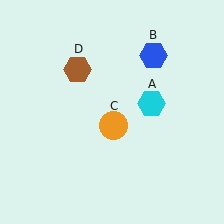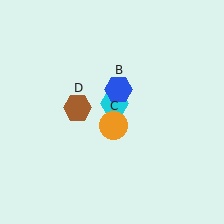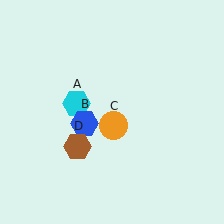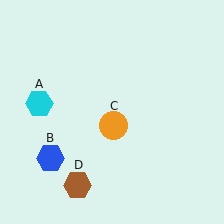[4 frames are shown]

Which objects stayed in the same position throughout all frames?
Orange circle (object C) remained stationary.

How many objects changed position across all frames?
3 objects changed position: cyan hexagon (object A), blue hexagon (object B), brown hexagon (object D).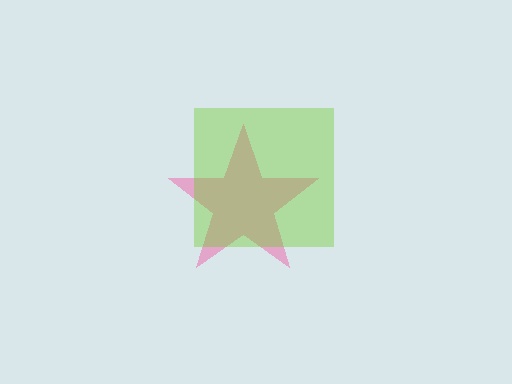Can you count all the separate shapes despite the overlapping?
Yes, there are 2 separate shapes.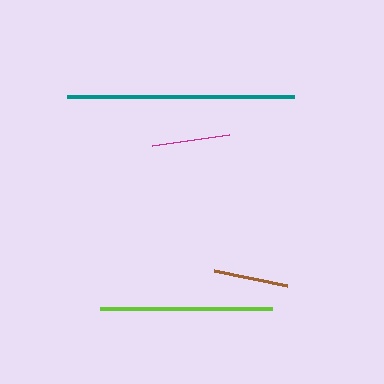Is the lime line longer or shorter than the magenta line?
The lime line is longer than the magenta line.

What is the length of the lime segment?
The lime segment is approximately 172 pixels long.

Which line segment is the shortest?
The brown line is the shortest at approximately 74 pixels.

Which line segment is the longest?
The teal line is the longest at approximately 227 pixels.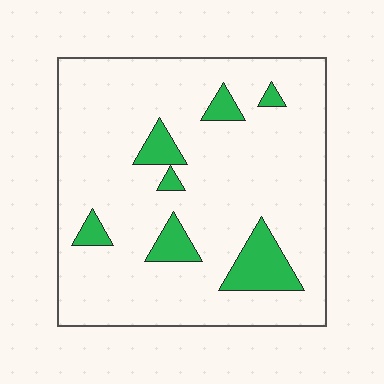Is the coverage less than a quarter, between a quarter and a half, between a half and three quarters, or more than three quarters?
Less than a quarter.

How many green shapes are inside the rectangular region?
7.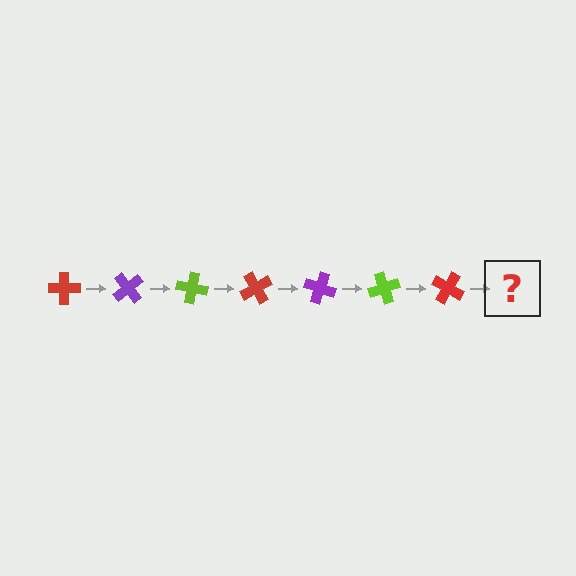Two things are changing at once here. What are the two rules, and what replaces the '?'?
The two rules are that it rotates 50 degrees each step and the color cycles through red, purple, and lime. The '?' should be a purple cross, rotated 350 degrees from the start.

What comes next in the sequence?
The next element should be a purple cross, rotated 350 degrees from the start.